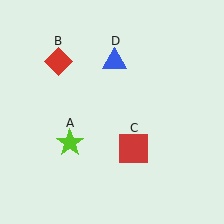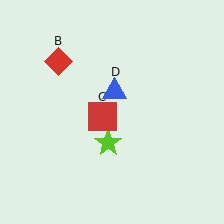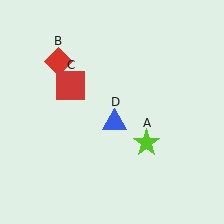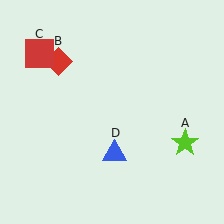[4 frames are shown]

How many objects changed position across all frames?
3 objects changed position: lime star (object A), red square (object C), blue triangle (object D).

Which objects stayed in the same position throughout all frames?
Red diamond (object B) remained stationary.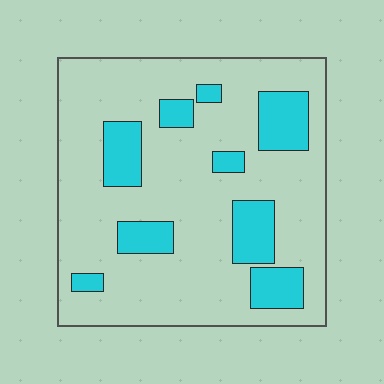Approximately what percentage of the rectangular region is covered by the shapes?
Approximately 20%.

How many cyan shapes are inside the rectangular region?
9.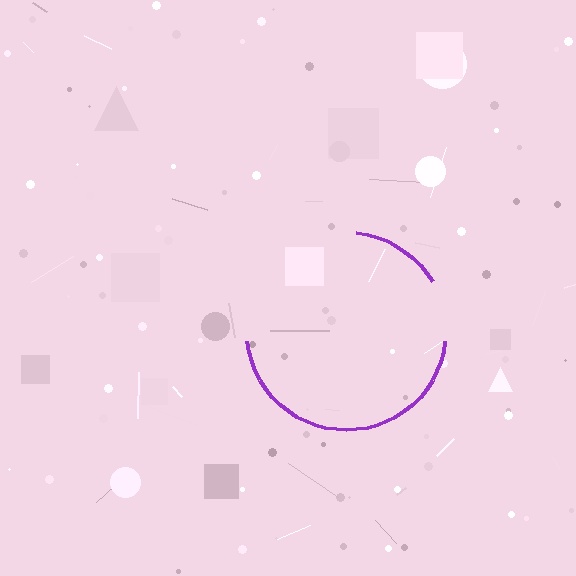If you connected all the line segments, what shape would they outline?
They would outline a circle.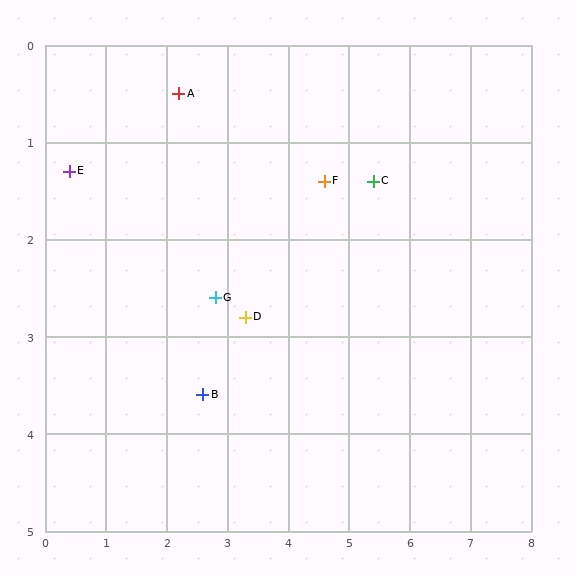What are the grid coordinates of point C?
Point C is at approximately (5.4, 1.4).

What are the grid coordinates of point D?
Point D is at approximately (3.3, 2.8).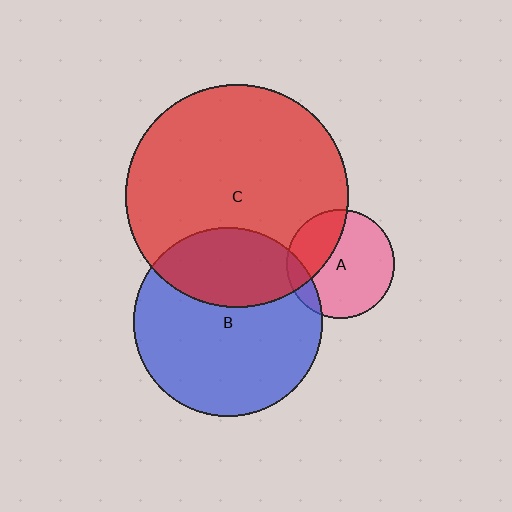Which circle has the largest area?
Circle C (red).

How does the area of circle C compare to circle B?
Approximately 1.4 times.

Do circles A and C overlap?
Yes.